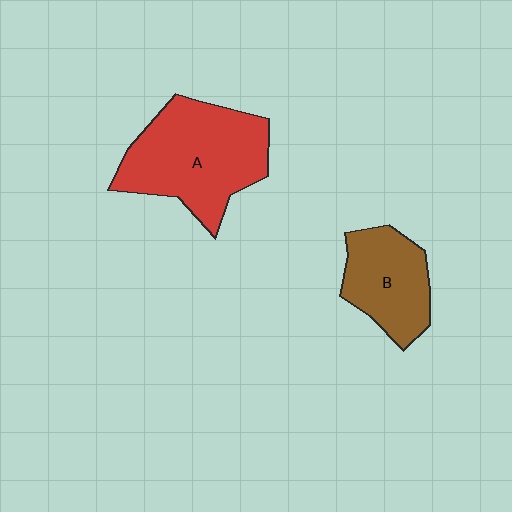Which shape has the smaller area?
Shape B (brown).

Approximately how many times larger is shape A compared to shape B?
Approximately 1.6 times.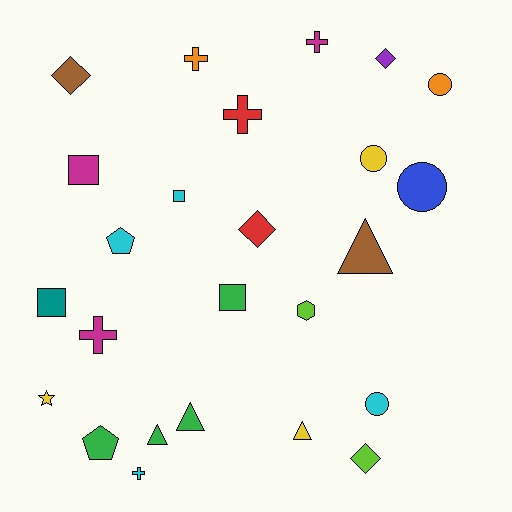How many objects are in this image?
There are 25 objects.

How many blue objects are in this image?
There is 1 blue object.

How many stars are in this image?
There is 1 star.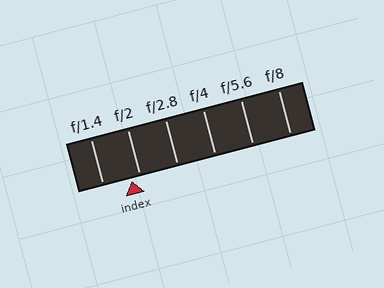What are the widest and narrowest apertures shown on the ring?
The widest aperture shown is f/1.4 and the narrowest is f/8.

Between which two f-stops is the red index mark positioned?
The index mark is between f/1.4 and f/2.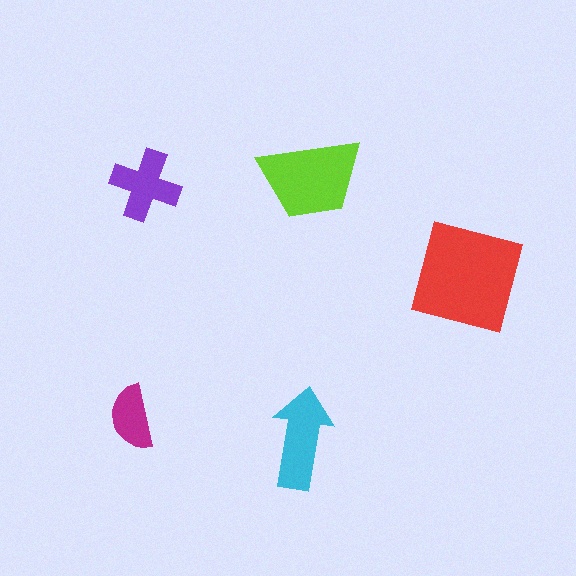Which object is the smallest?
The magenta semicircle.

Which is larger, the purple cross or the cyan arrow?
The cyan arrow.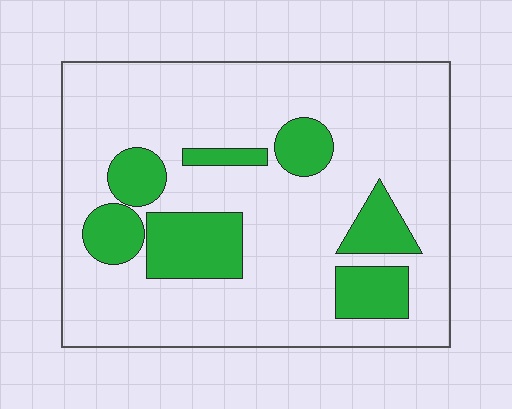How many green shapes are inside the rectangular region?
7.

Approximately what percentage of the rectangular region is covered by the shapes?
Approximately 20%.